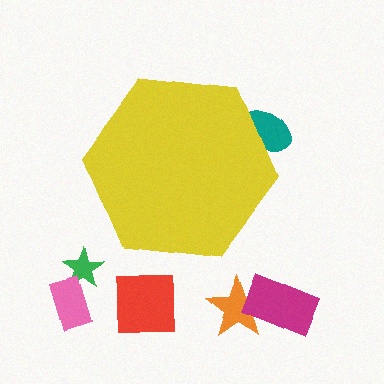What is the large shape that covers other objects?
A yellow hexagon.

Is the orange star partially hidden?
No, the orange star is fully visible.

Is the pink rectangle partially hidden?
No, the pink rectangle is fully visible.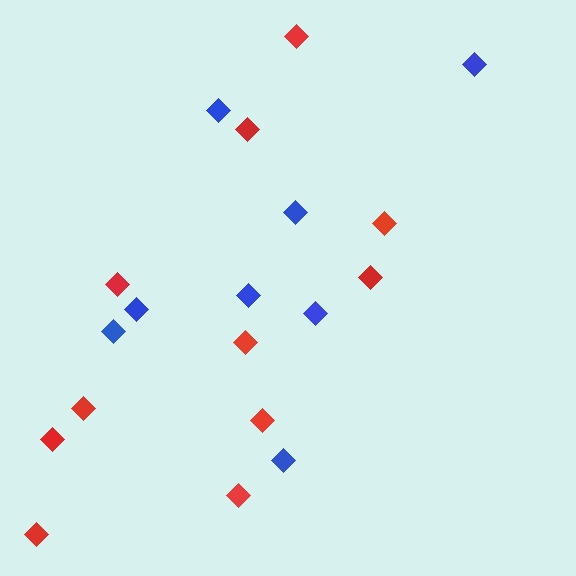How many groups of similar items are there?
There are 2 groups: one group of red diamonds (11) and one group of blue diamonds (8).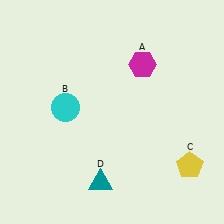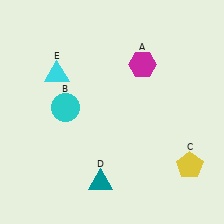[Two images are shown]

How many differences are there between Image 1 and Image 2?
There is 1 difference between the two images.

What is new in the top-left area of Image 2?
A cyan triangle (E) was added in the top-left area of Image 2.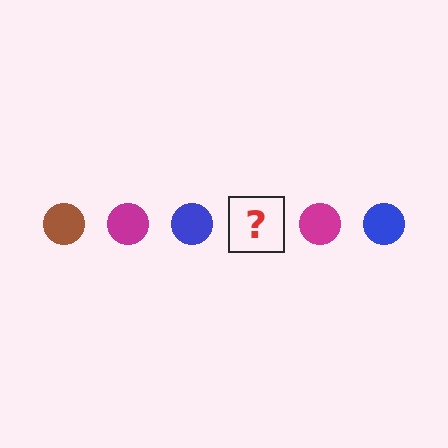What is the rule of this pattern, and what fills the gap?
The rule is that the pattern cycles through brown, magenta, blue circles. The gap should be filled with a brown circle.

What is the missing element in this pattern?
The missing element is a brown circle.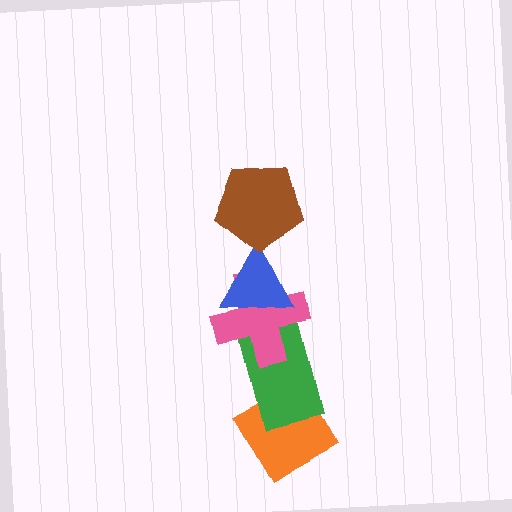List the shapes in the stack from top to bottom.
From top to bottom: the brown pentagon, the blue triangle, the pink cross, the green rectangle, the orange diamond.